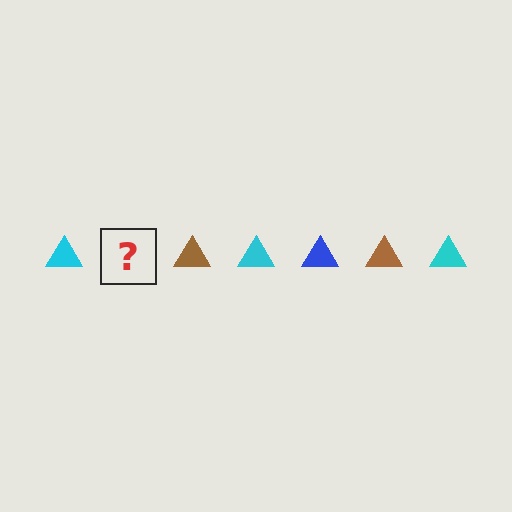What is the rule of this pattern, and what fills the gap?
The rule is that the pattern cycles through cyan, blue, brown triangles. The gap should be filled with a blue triangle.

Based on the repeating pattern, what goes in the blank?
The blank should be a blue triangle.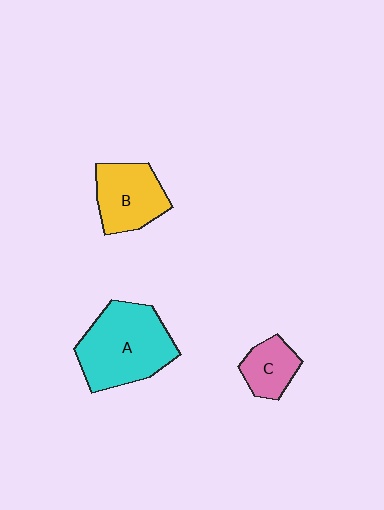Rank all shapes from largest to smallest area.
From largest to smallest: A (cyan), B (yellow), C (pink).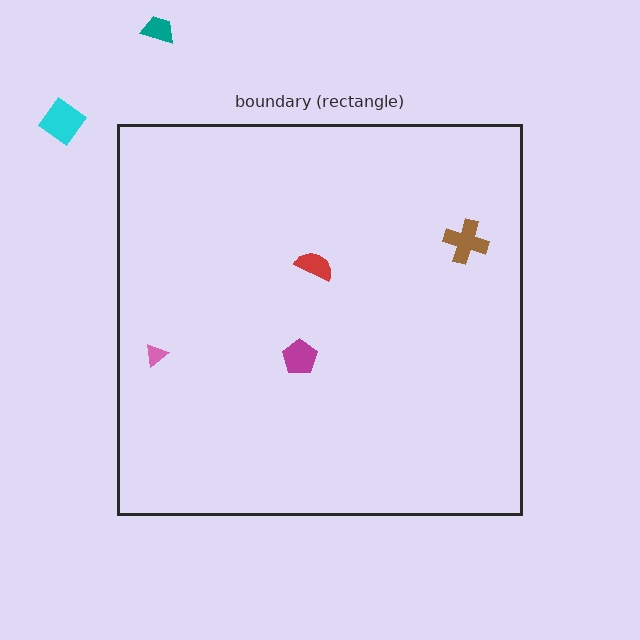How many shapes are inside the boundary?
4 inside, 2 outside.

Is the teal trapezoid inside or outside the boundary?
Outside.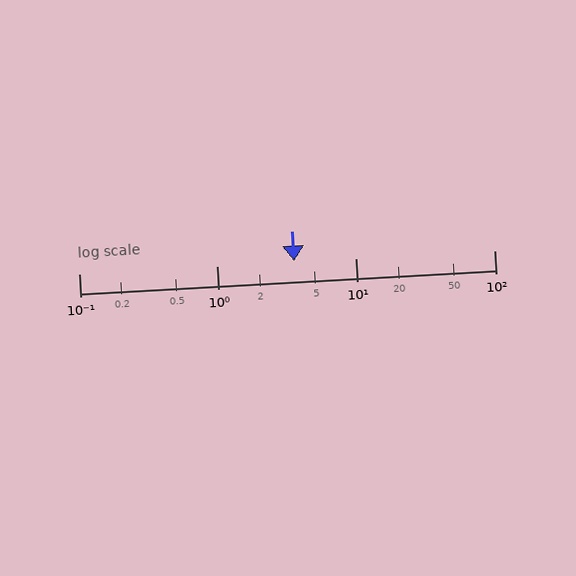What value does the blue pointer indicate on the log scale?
The pointer indicates approximately 3.6.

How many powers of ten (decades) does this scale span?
The scale spans 3 decades, from 0.1 to 100.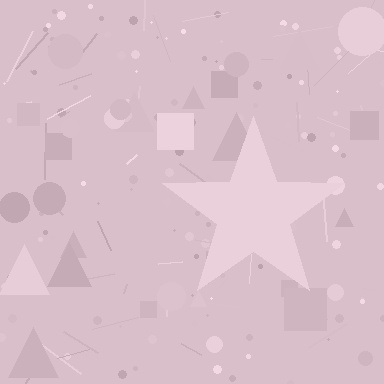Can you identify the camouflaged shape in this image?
The camouflaged shape is a star.